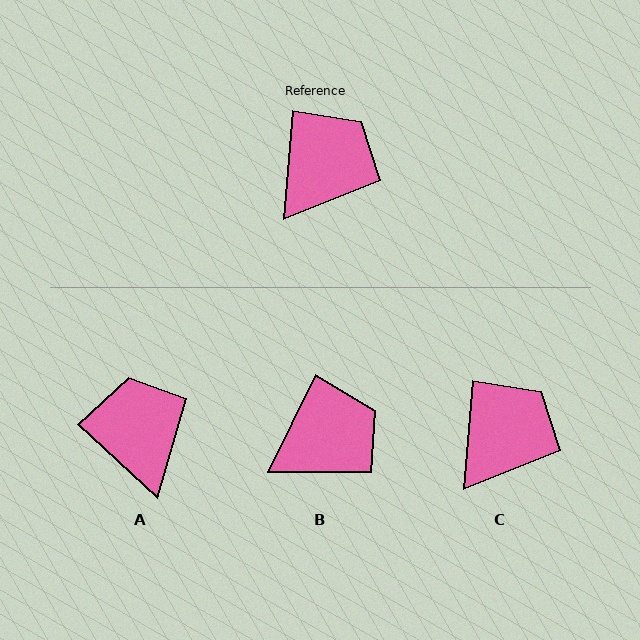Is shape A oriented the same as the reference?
No, it is off by about 52 degrees.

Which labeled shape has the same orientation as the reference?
C.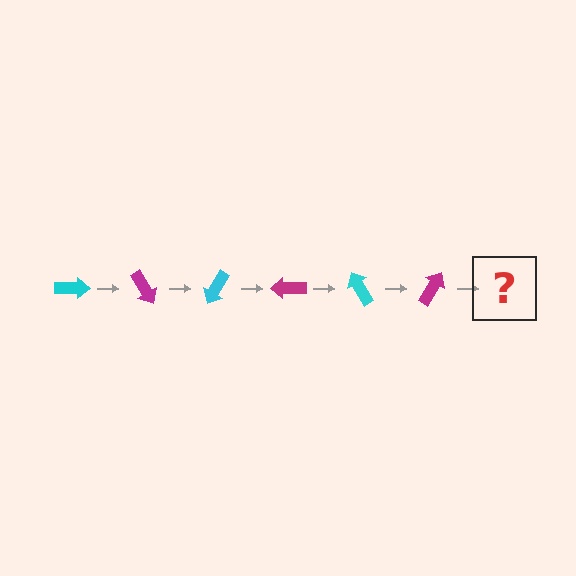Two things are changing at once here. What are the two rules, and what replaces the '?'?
The two rules are that it rotates 60 degrees each step and the color cycles through cyan and magenta. The '?' should be a cyan arrow, rotated 360 degrees from the start.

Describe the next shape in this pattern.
It should be a cyan arrow, rotated 360 degrees from the start.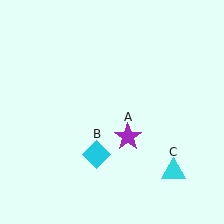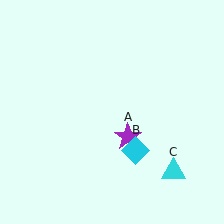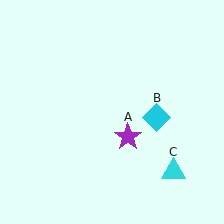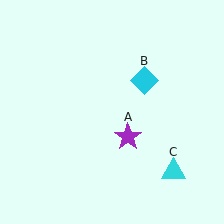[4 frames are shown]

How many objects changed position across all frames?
1 object changed position: cyan diamond (object B).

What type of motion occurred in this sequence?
The cyan diamond (object B) rotated counterclockwise around the center of the scene.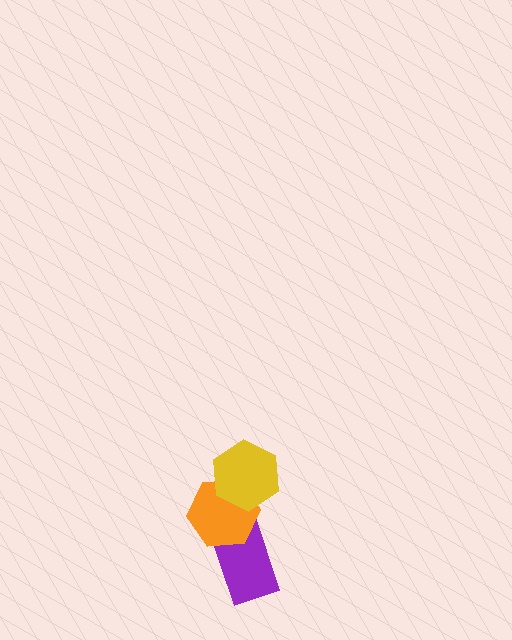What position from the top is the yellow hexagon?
The yellow hexagon is 1st from the top.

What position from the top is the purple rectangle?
The purple rectangle is 3rd from the top.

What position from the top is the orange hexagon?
The orange hexagon is 2nd from the top.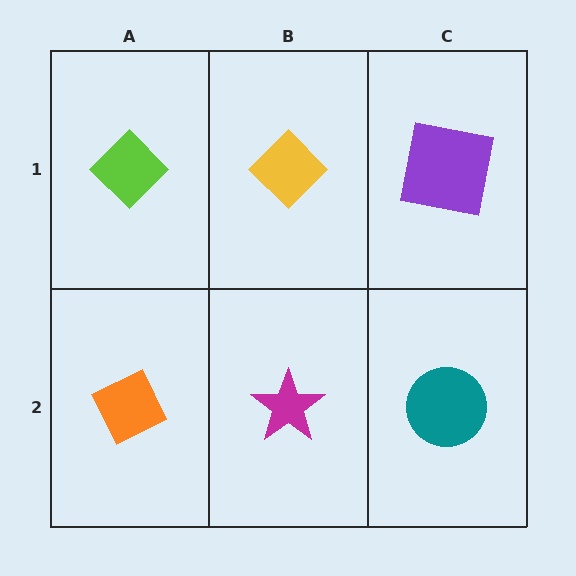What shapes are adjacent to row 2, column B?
A yellow diamond (row 1, column B), an orange diamond (row 2, column A), a teal circle (row 2, column C).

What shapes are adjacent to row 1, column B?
A magenta star (row 2, column B), a lime diamond (row 1, column A), a purple square (row 1, column C).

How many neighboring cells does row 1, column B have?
3.